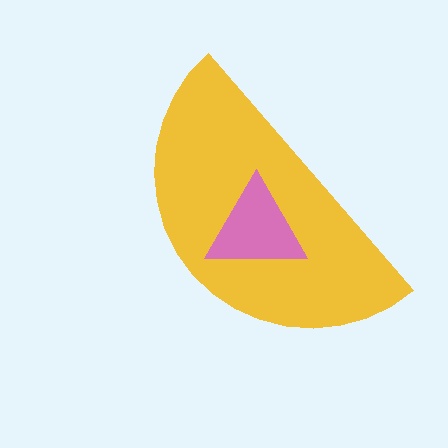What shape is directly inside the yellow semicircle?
The pink triangle.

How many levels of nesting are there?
2.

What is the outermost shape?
The yellow semicircle.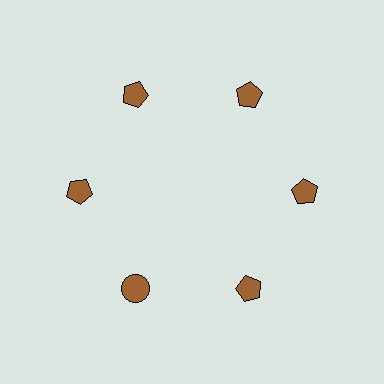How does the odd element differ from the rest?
It has a different shape: circle instead of pentagon.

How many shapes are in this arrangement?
There are 6 shapes arranged in a ring pattern.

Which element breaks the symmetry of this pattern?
The brown circle at roughly the 7 o'clock position breaks the symmetry. All other shapes are brown pentagons.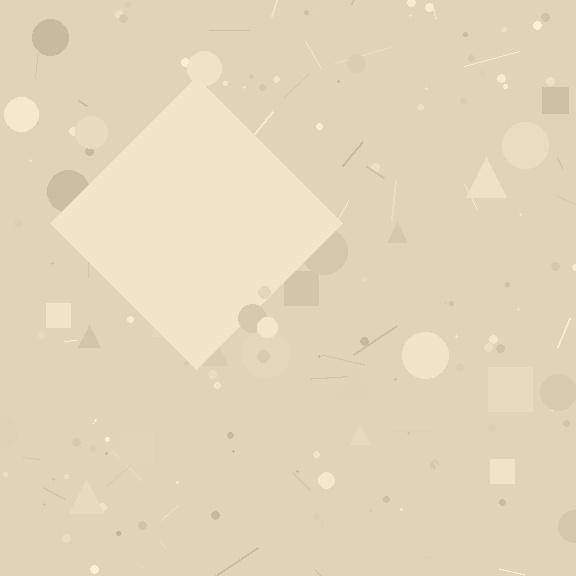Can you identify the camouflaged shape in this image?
The camouflaged shape is a diamond.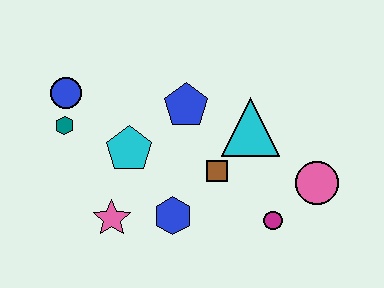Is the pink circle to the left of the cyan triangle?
No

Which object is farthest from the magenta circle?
The blue circle is farthest from the magenta circle.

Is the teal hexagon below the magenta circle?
No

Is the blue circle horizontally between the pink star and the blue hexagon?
No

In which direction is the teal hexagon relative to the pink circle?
The teal hexagon is to the left of the pink circle.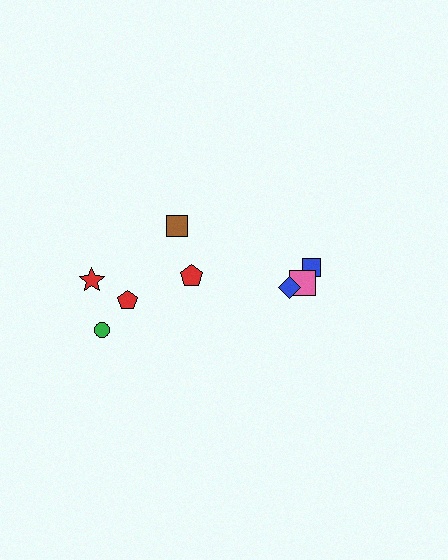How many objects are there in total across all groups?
There are 8 objects.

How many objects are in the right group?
There are 3 objects.